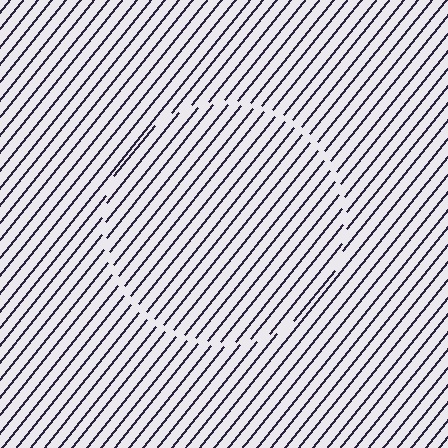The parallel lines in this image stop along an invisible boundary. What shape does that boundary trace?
An illusory circle. The interior of the shape contains the same grating, shifted by half a period — the contour is defined by the phase discontinuity where line-ends from the inner and outer gratings abut.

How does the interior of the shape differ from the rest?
The interior of the shape contains the same grating, shifted by half a period — the contour is defined by the phase discontinuity where line-ends from the inner and outer gratings abut.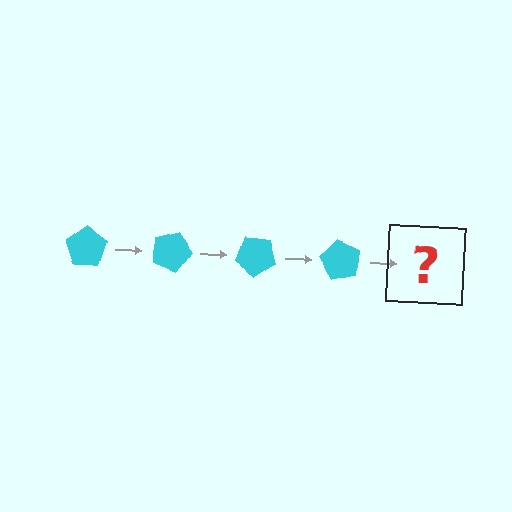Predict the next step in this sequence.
The next step is a cyan pentagon rotated 80 degrees.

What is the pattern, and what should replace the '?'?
The pattern is that the pentagon rotates 20 degrees each step. The '?' should be a cyan pentagon rotated 80 degrees.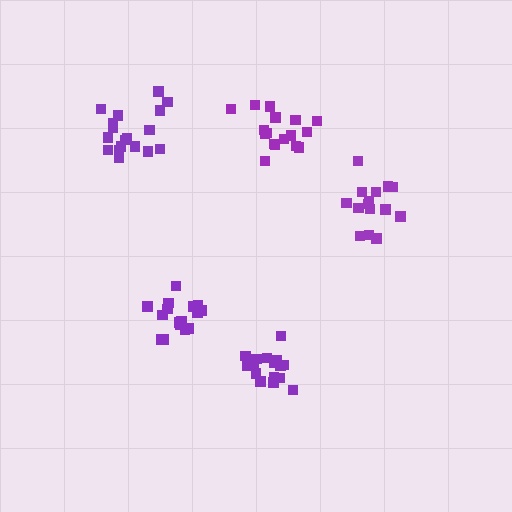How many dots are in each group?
Group 1: 17 dots, Group 2: 17 dots, Group 3: 19 dots, Group 4: 15 dots, Group 5: 19 dots (87 total).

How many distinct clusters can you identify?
There are 5 distinct clusters.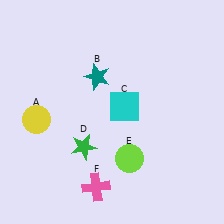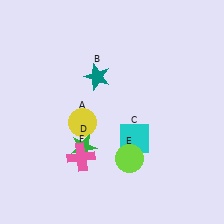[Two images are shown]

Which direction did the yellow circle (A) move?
The yellow circle (A) moved right.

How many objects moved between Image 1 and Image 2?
3 objects moved between the two images.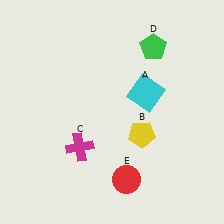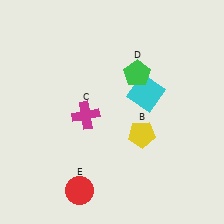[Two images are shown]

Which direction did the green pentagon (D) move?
The green pentagon (D) moved down.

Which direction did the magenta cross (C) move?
The magenta cross (C) moved up.